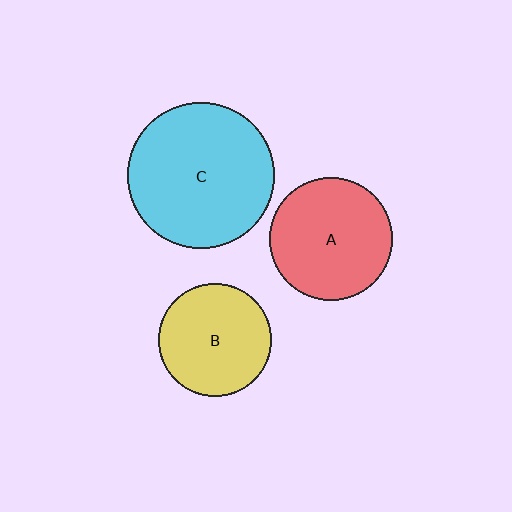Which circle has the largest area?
Circle C (cyan).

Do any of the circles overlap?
No, none of the circles overlap.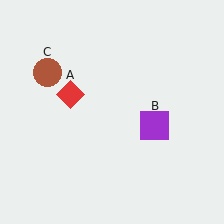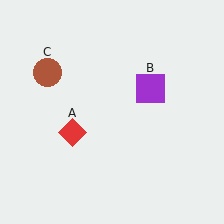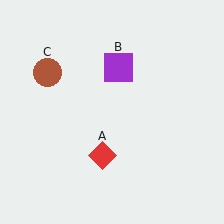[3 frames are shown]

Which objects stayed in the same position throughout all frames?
Brown circle (object C) remained stationary.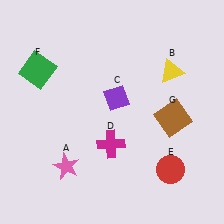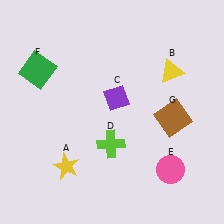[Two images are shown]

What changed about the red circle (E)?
In Image 1, E is red. In Image 2, it changed to pink.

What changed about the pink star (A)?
In Image 1, A is pink. In Image 2, it changed to yellow.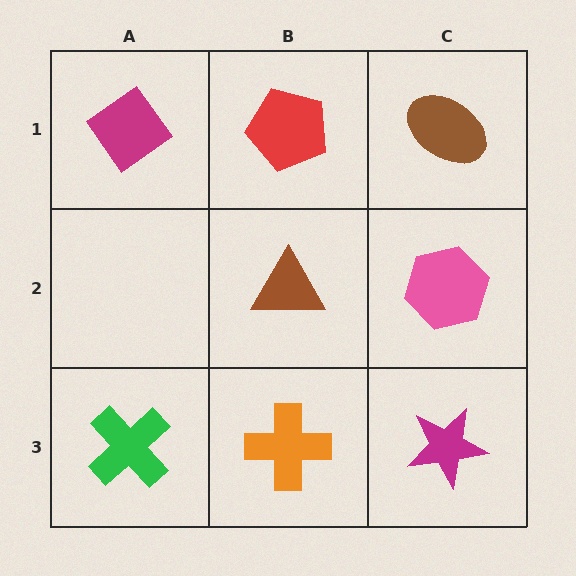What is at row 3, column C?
A magenta star.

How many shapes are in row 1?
3 shapes.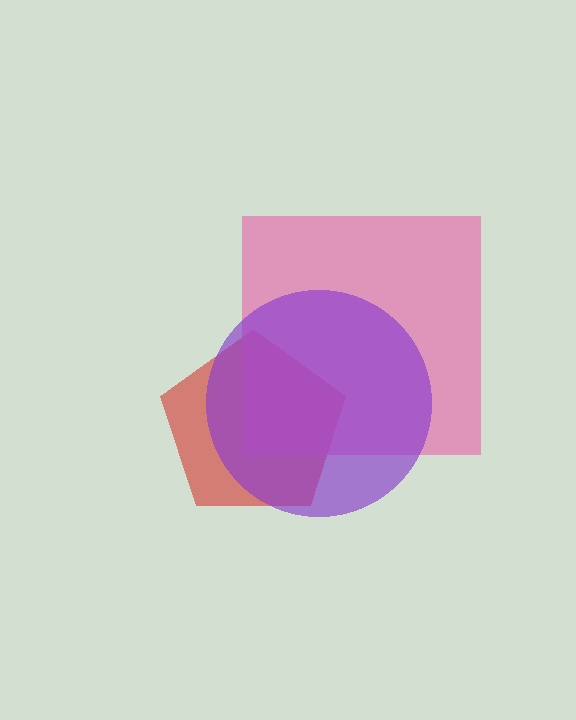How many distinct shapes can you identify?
There are 3 distinct shapes: a red pentagon, a pink square, a purple circle.